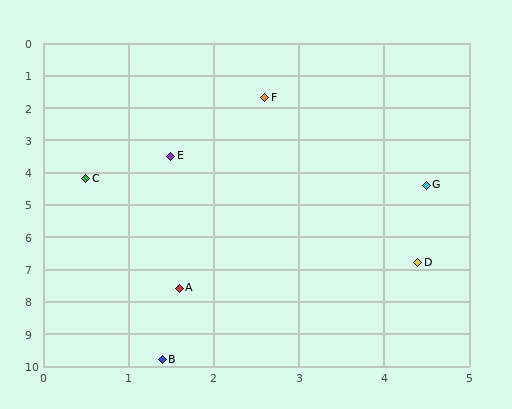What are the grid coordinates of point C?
Point C is at approximately (0.5, 4.2).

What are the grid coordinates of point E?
Point E is at approximately (1.5, 3.5).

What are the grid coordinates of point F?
Point F is at approximately (2.6, 1.7).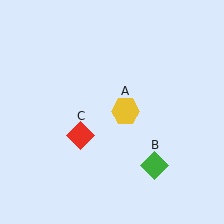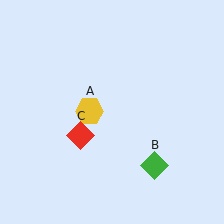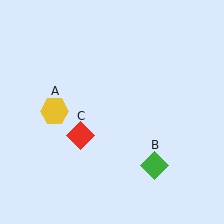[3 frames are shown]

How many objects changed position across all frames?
1 object changed position: yellow hexagon (object A).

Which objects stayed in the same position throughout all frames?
Green diamond (object B) and red diamond (object C) remained stationary.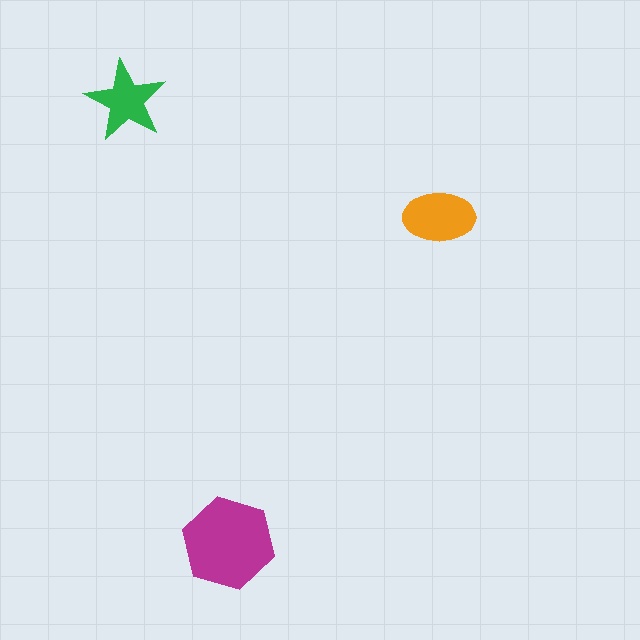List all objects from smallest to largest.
The green star, the orange ellipse, the magenta hexagon.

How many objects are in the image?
There are 3 objects in the image.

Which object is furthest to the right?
The orange ellipse is rightmost.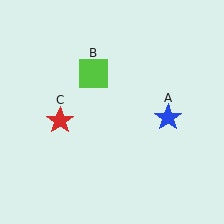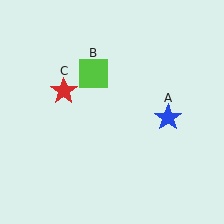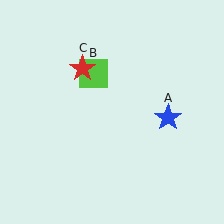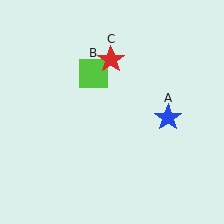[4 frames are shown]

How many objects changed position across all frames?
1 object changed position: red star (object C).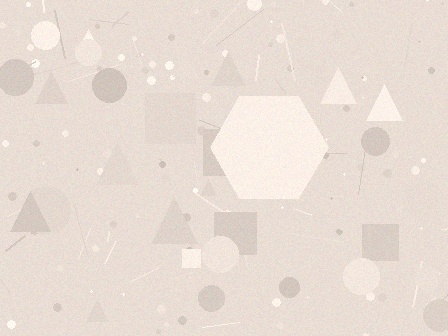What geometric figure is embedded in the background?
A hexagon is embedded in the background.